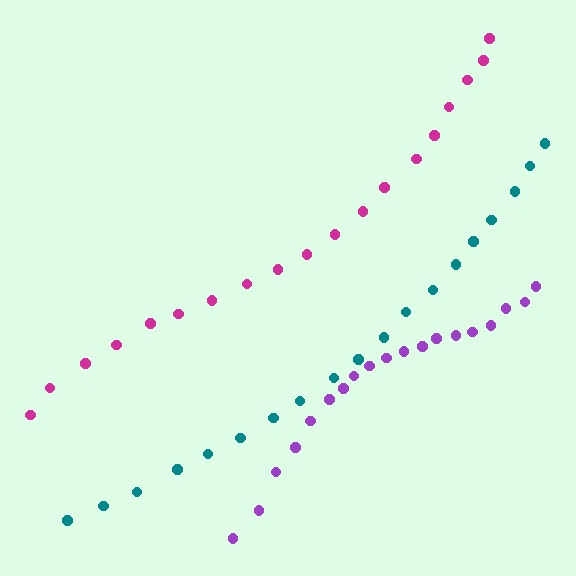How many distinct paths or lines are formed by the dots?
There are 3 distinct paths.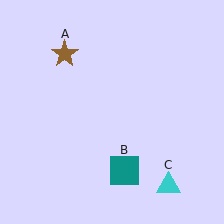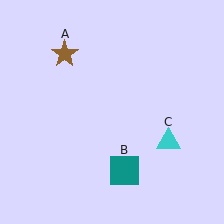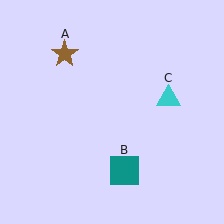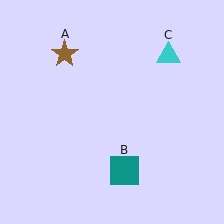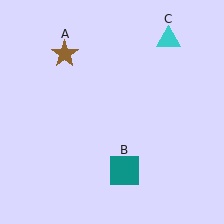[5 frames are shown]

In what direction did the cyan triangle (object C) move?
The cyan triangle (object C) moved up.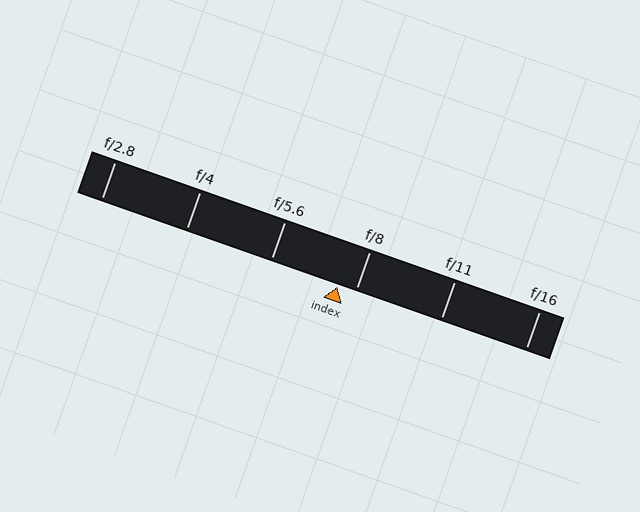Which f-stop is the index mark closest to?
The index mark is closest to f/8.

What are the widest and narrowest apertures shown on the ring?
The widest aperture shown is f/2.8 and the narrowest is f/16.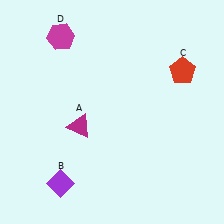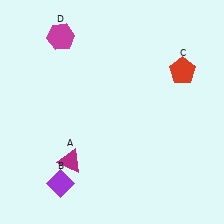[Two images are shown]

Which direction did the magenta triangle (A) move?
The magenta triangle (A) moved down.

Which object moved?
The magenta triangle (A) moved down.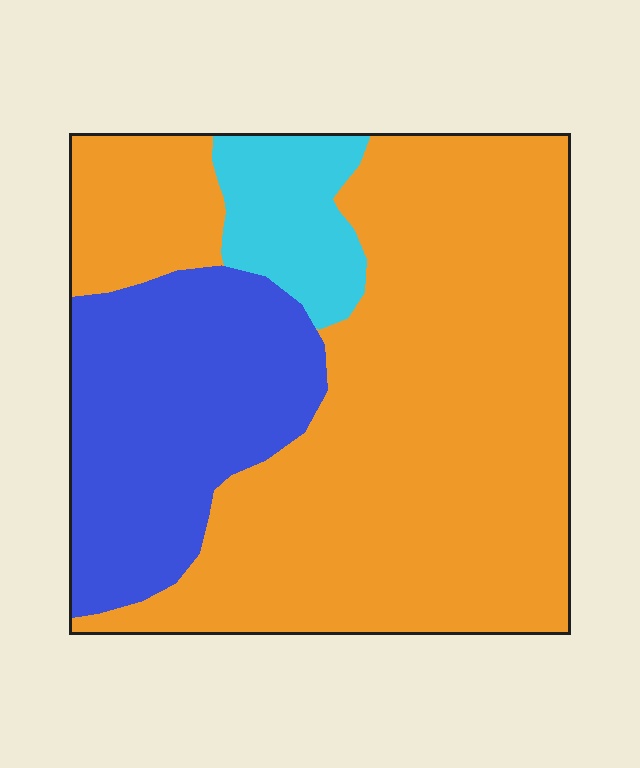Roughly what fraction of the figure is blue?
Blue takes up between a quarter and a half of the figure.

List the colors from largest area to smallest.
From largest to smallest: orange, blue, cyan.